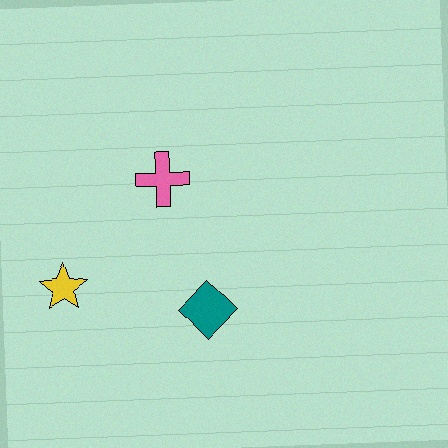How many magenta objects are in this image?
There are no magenta objects.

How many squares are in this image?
There are no squares.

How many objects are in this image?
There are 3 objects.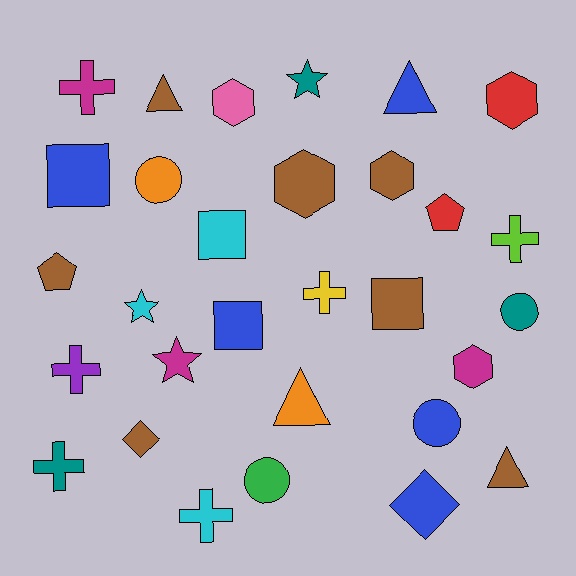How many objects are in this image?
There are 30 objects.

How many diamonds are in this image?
There are 2 diamonds.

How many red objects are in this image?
There are 2 red objects.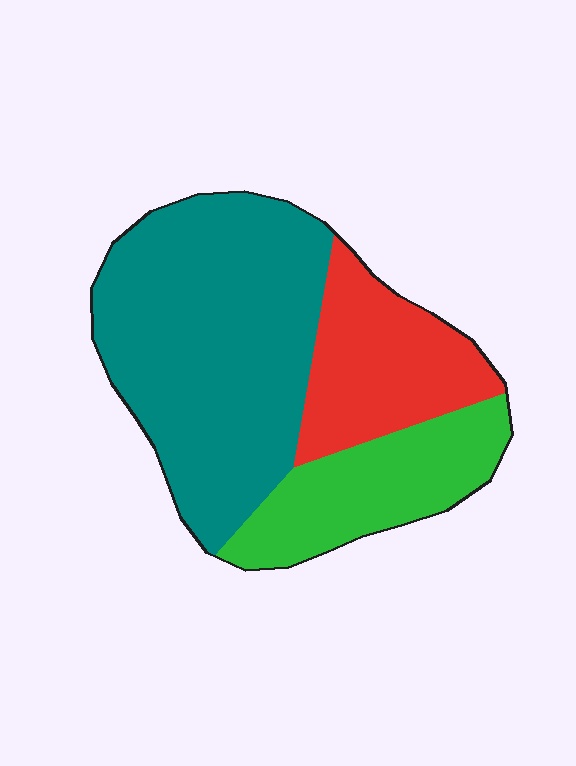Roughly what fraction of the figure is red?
Red takes up about one quarter (1/4) of the figure.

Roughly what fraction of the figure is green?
Green covers around 20% of the figure.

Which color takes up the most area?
Teal, at roughly 55%.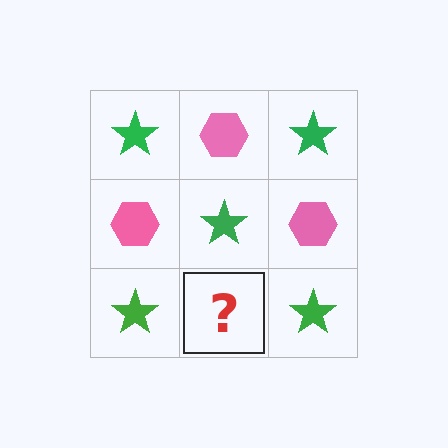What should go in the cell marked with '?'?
The missing cell should contain a pink hexagon.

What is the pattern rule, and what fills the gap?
The rule is that it alternates green star and pink hexagon in a checkerboard pattern. The gap should be filled with a pink hexagon.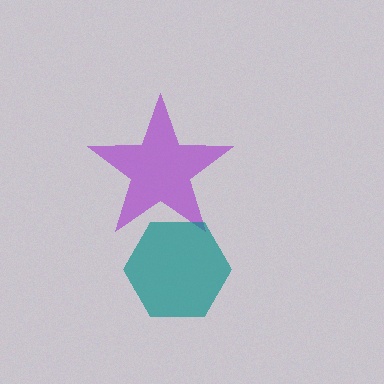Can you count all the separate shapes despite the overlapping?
Yes, there are 2 separate shapes.